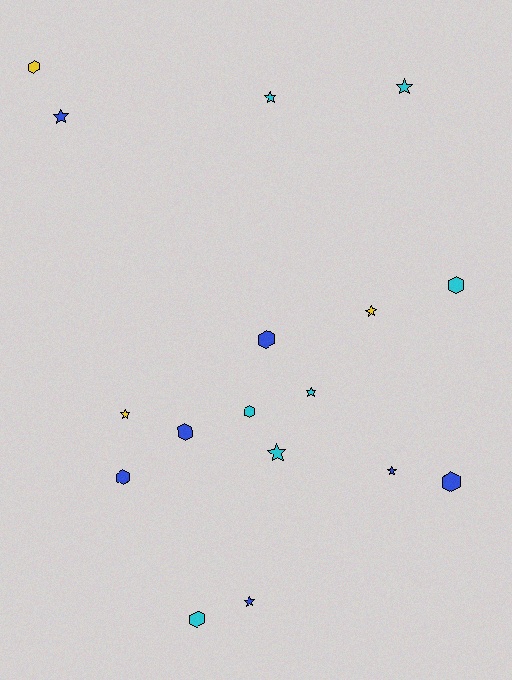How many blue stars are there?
There are 3 blue stars.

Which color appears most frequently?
Cyan, with 7 objects.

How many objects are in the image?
There are 17 objects.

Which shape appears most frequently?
Star, with 9 objects.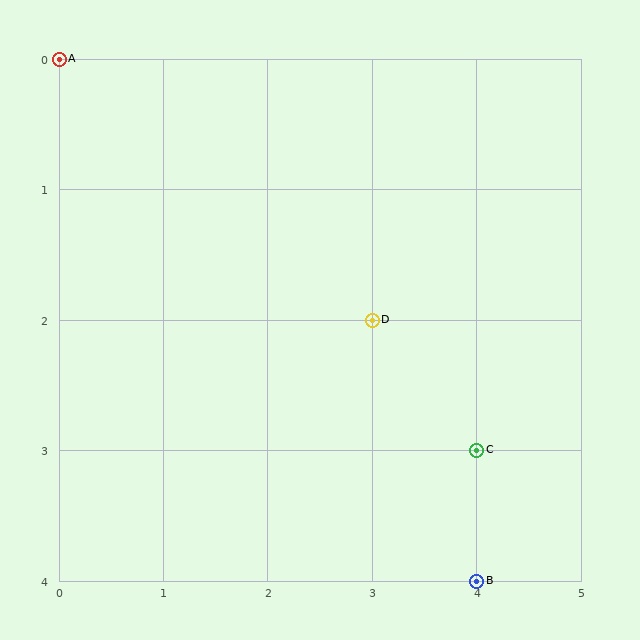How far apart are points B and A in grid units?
Points B and A are 4 columns and 4 rows apart (about 5.7 grid units diagonally).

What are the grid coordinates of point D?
Point D is at grid coordinates (3, 2).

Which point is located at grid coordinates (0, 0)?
Point A is at (0, 0).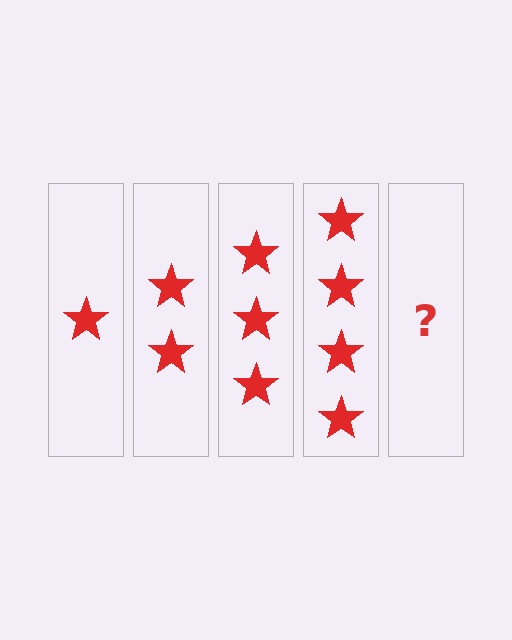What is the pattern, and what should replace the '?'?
The pattern is that each step adds one more star. The '?' should be 5 stars.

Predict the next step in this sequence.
The next step is 5 stars.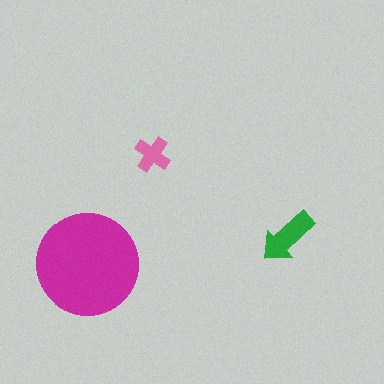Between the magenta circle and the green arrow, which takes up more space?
The magenta circle.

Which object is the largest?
The magenta circle.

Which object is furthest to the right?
The green arrow is rightmost.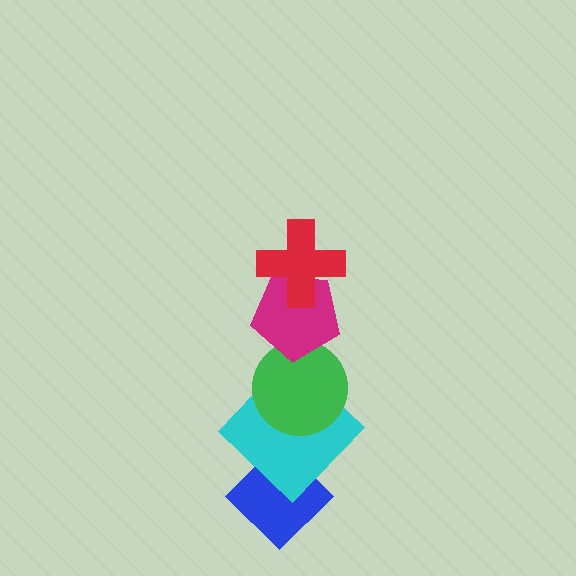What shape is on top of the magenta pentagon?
The red cross is on top of the magenta pentagon.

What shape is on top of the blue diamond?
The cyan diamond is on top of the blue diamond.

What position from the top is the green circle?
The green circle is 3rd from the top.